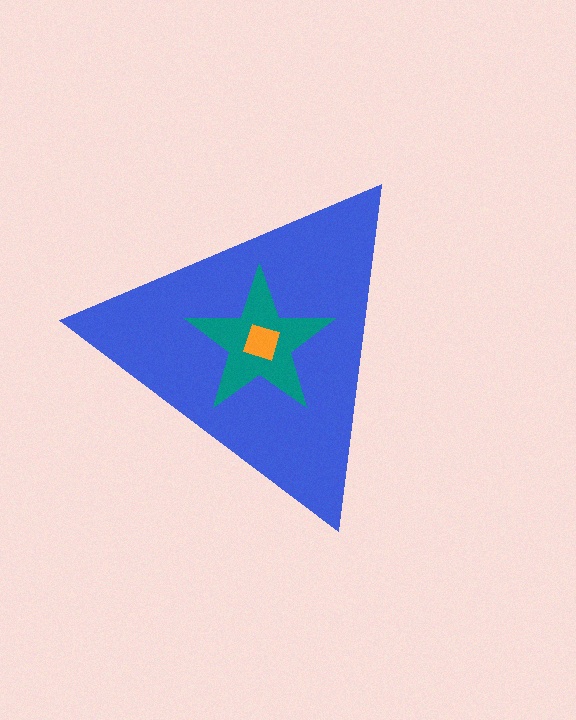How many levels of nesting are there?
3.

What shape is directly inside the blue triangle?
The teal star.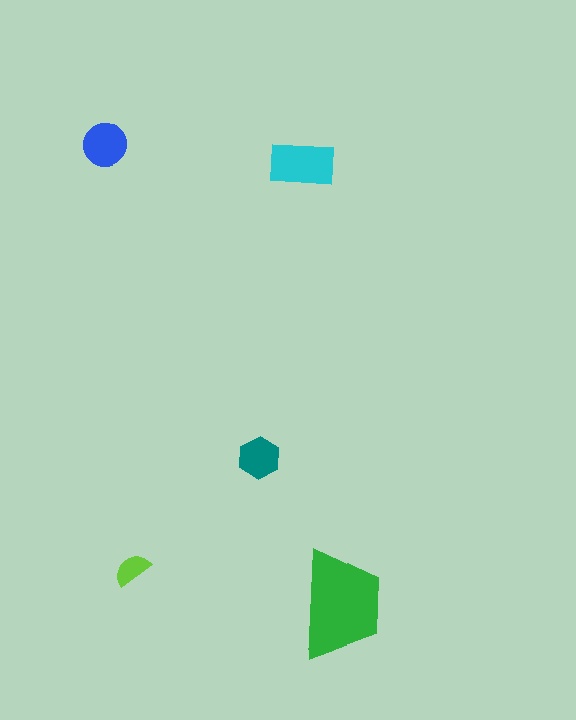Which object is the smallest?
The lime semicircle.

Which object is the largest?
The green trapezoid.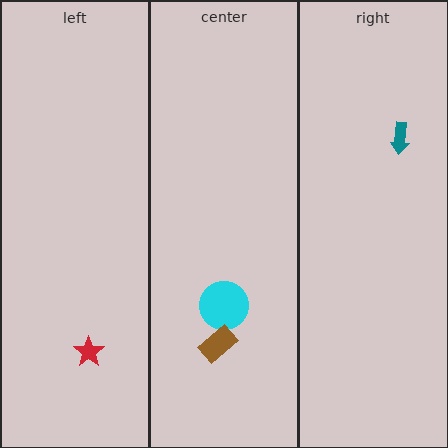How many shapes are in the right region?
1.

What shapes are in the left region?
The red star.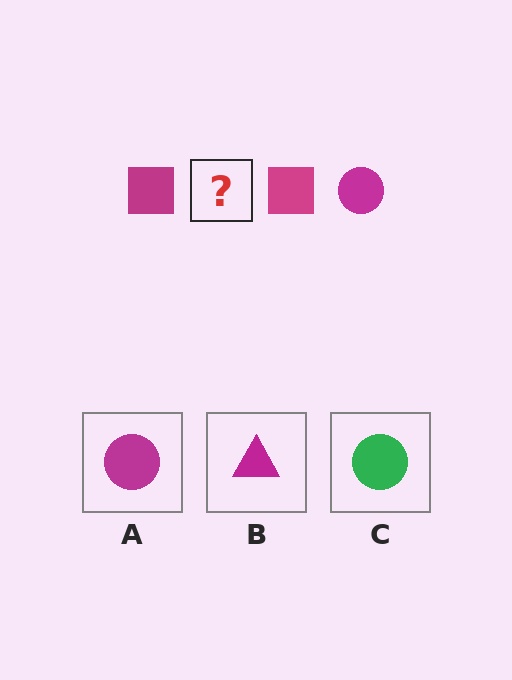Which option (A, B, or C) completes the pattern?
A.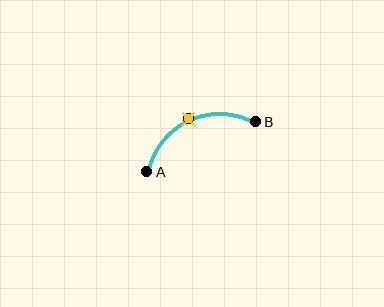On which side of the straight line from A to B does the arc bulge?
The arc bulges above the straight line connecting A and B.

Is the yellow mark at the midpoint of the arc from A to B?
Yes. The yellow mark lies on the arc at equal arc-length from both A and B — it is the arc midpoint.